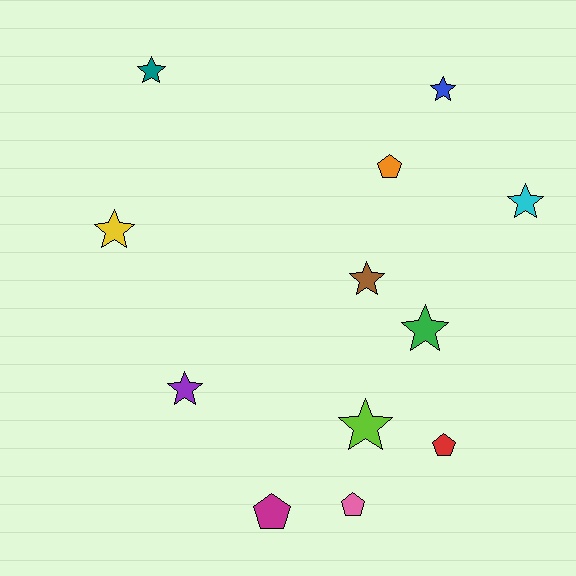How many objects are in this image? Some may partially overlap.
There are 12 objects.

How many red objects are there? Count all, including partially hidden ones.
There is 1 red object.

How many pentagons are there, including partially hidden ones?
There are 4 pentagons.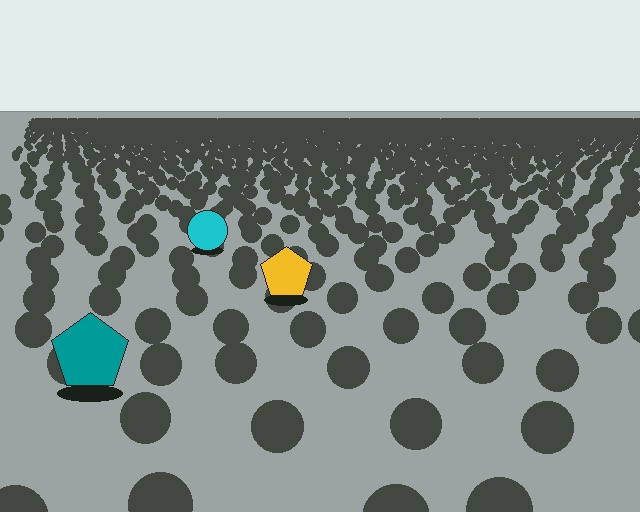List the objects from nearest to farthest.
From nearest to farthest: the teal pentagon, the yellow pentagon, the cyan circle.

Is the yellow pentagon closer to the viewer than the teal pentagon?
No. The teal pentagon is closer — you can tell from the texture gradient: the ground texture is coarser near it.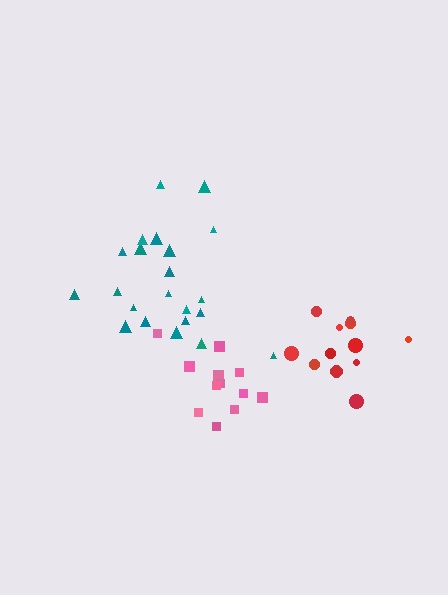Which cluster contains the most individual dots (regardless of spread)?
Teal (22).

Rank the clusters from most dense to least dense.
pink, red, teal.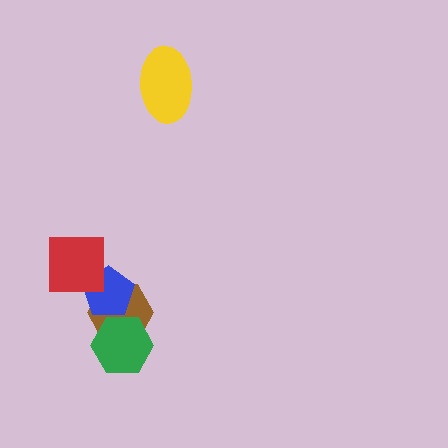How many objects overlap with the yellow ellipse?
0 objects overlap with the yellow ellipse.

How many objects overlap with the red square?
1 object overlaps with the red square.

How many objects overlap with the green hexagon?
1 object overlaps with the green hexagon.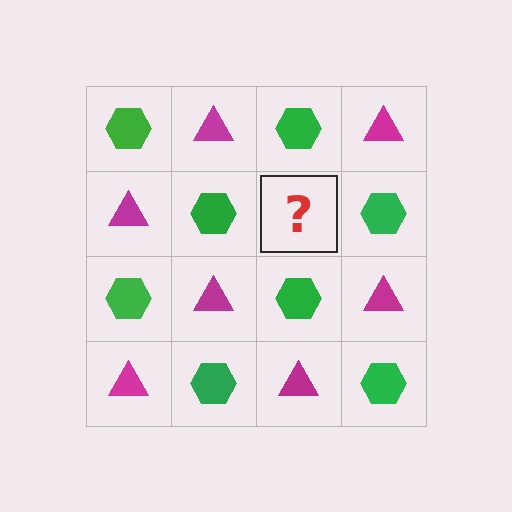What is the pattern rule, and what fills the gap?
The rule is that it alternates green hexagon and magenta triangle in a checkerboard pattern. The gap should be filled with a magenta triangle.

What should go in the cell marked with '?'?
The missing cell should contain a magenta triangle.